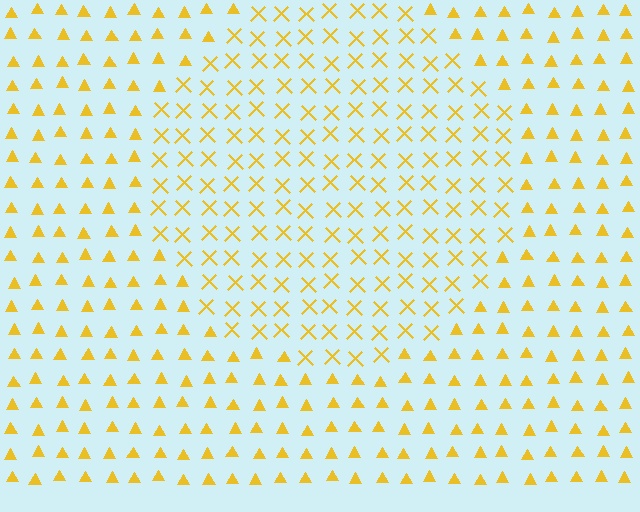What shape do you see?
I see a circle.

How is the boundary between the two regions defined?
The boundary is defined by a change in element shape: X marks inside vs. triangles outside. All elements share the same color and spacing.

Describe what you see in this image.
The image is filled with small yellow elements arranged in a uniform grid. A circle-shaped region contains X marks, while the surrounding area contains triangles. The boundary is defined purely by the change in element shape.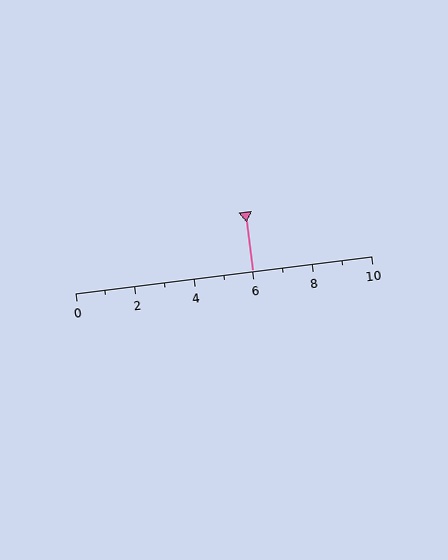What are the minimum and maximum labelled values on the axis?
The axis runs from 0 to 10.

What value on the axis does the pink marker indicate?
The marker indicates approximately 6.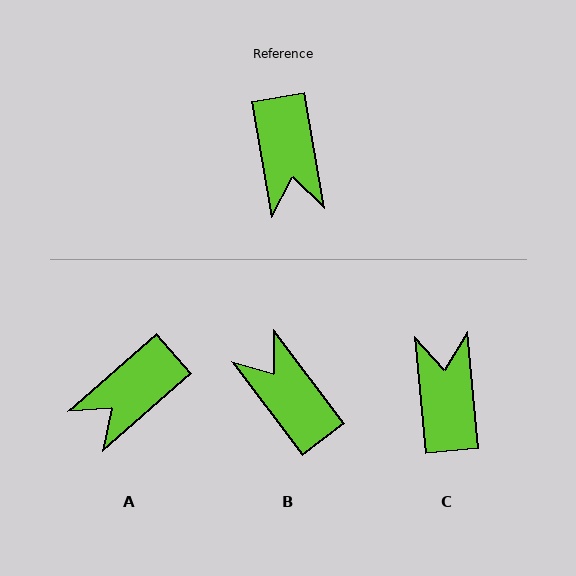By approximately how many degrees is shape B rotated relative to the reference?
Approximately 153 degrees clockwise.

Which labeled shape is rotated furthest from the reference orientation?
C, about 176 degrees away.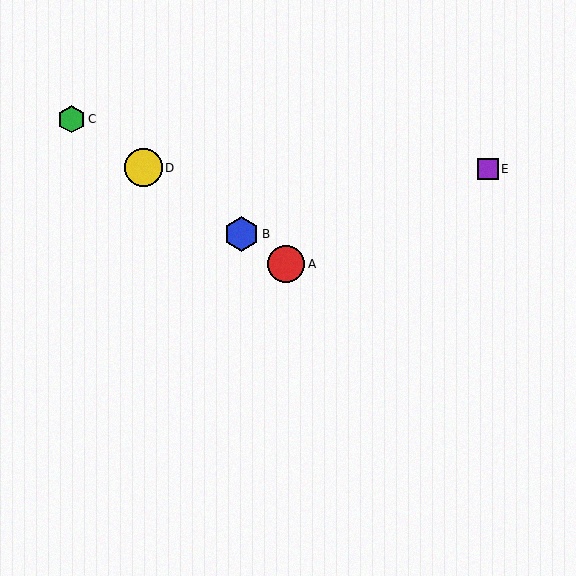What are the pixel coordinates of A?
Object A is at (286, 264).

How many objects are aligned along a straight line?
4 objects (A, B, C, D) are aligned along a straight line.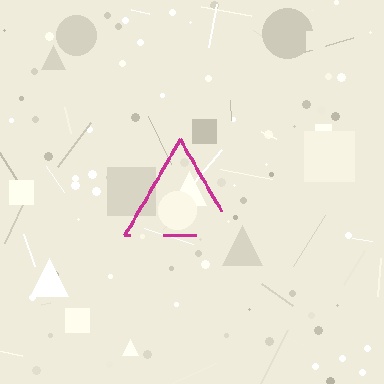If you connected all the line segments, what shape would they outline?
They would outline a triangle.